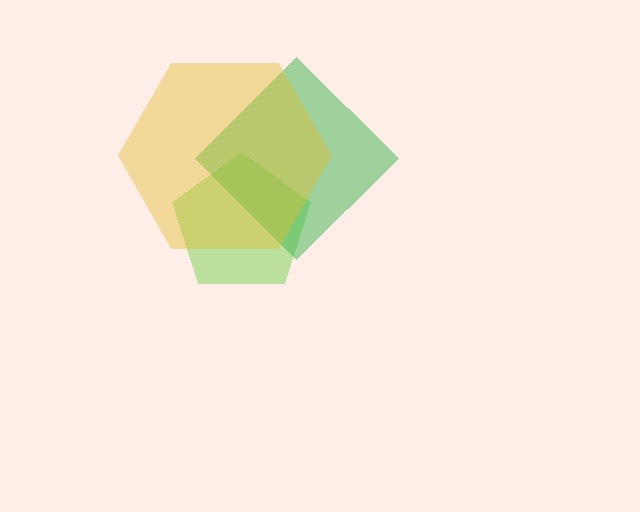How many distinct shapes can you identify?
There are 3 distinct shapes: a lime pentagon, a green diamond, a yellow hexagon.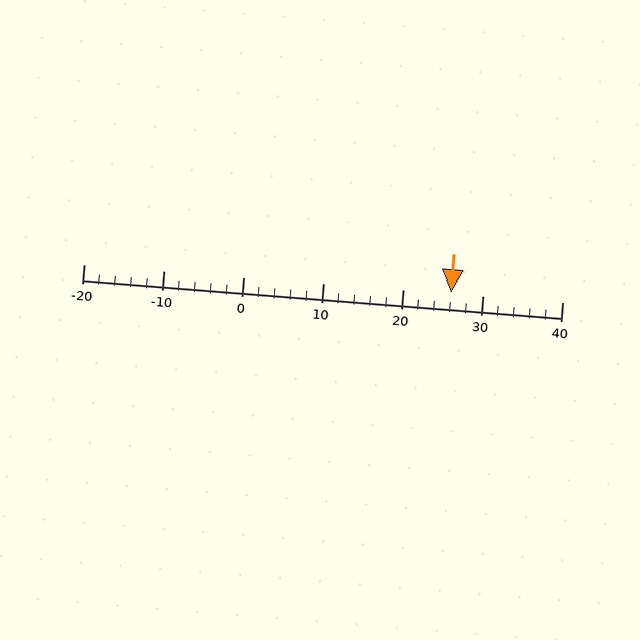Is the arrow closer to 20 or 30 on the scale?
The arrow is closer to 30.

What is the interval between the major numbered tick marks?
The major tick marks are spaced 10 units apart.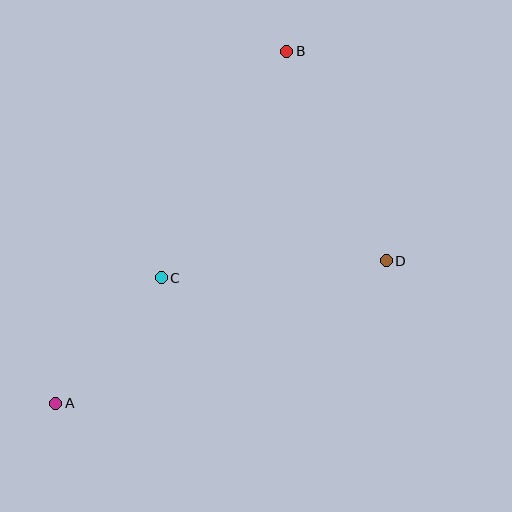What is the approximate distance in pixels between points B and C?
The distance between B and C is approximately 259 pixels.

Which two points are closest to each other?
Points A and C are closest to each other.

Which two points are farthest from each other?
Points A and B are farthest from each other.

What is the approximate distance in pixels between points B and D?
The distance between B and D is approximately 232 pixels.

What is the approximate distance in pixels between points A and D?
The distance between A and D is approximately 360 pixels.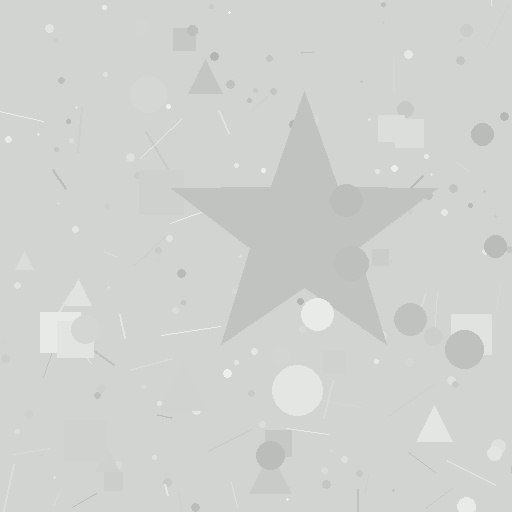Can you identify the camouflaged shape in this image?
The camouflaged shape is a star.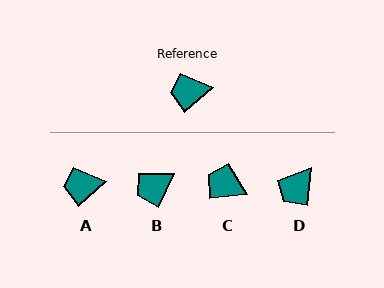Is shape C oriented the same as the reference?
No, it is off by about 35 degrees.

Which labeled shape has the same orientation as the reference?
A.